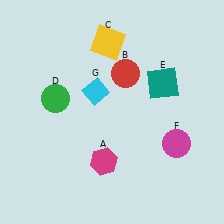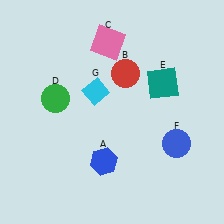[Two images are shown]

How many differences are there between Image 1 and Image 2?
There are 3 differences between the two images.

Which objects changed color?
A changed from magenta to blue. C changed from yellow to pink. F changed from magenta to blue.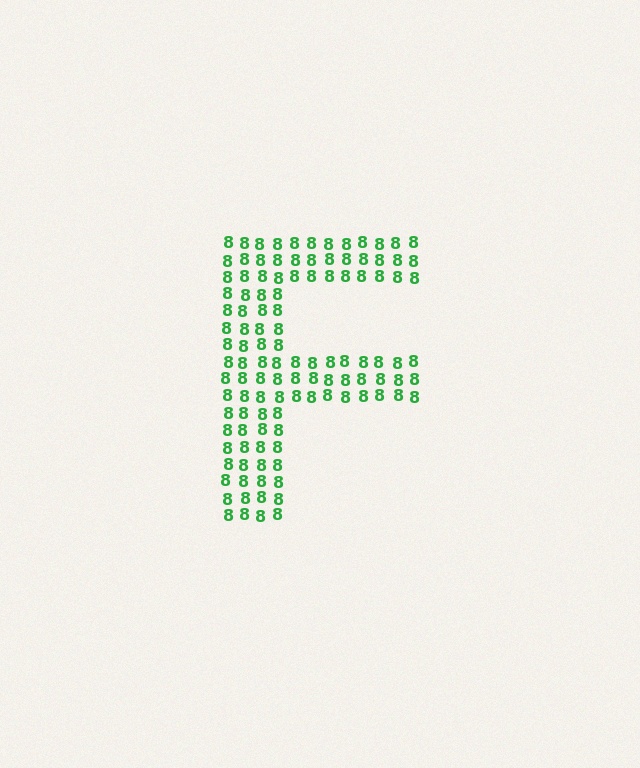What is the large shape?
The large shape is the letter F.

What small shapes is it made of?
It is made of small digit 8's.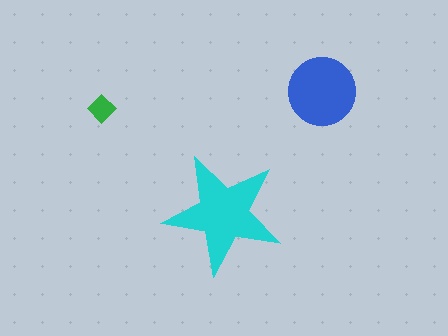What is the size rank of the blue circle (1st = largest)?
2nd.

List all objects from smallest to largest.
The green diamond, the blue circle, the cyan star.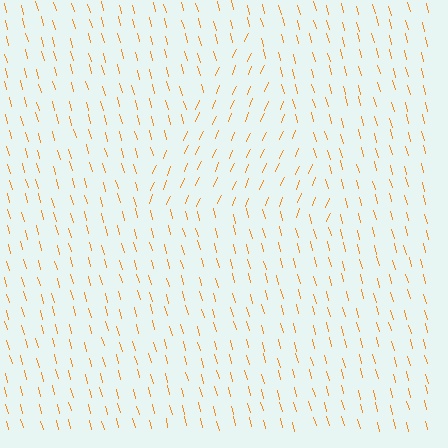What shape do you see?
I see a triangle.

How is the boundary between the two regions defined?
The boundary is defined purely by a change in line orientation (approximately 39 degrees difference). All lines are the same color and thickness.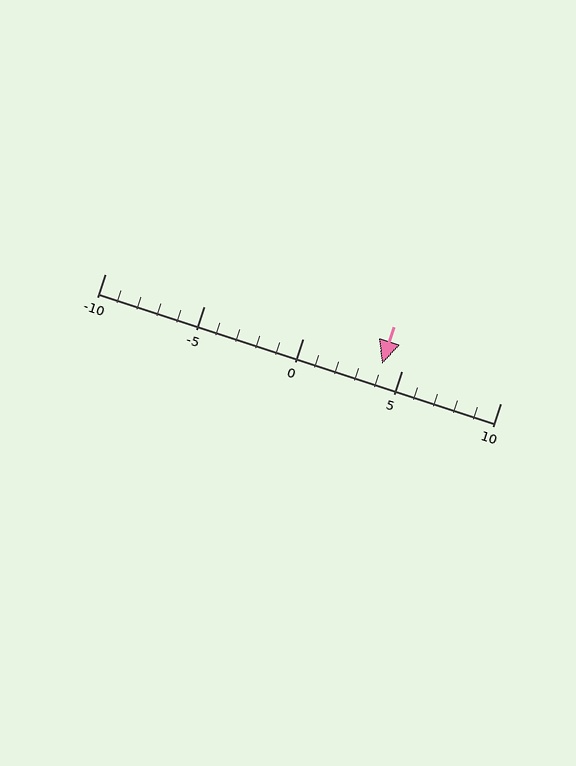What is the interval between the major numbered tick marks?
The major tick marks are spaced 5 units apart.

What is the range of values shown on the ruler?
The ruler shows values from -10 to 10.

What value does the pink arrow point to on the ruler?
The pink arrow points to approximately 4.